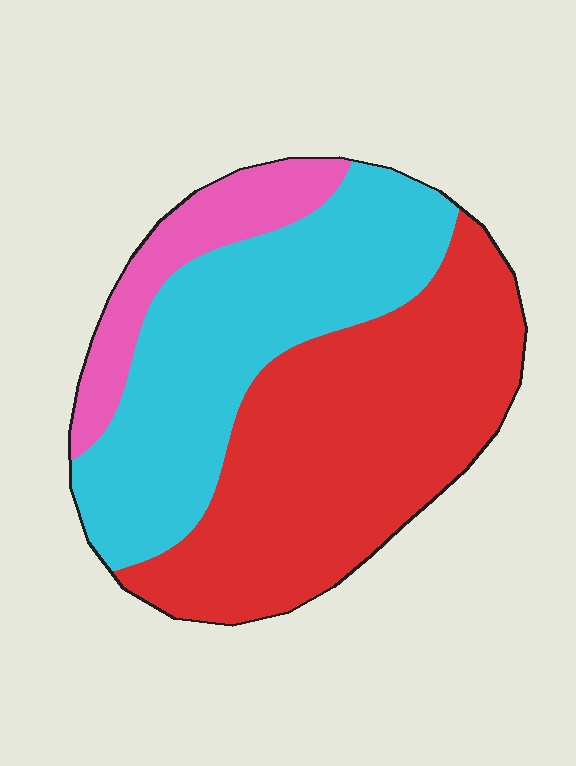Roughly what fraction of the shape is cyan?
Cyan takes up about two fifths (2/5) of the shape.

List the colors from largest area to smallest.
From largest to smallest: red, cyan, pink.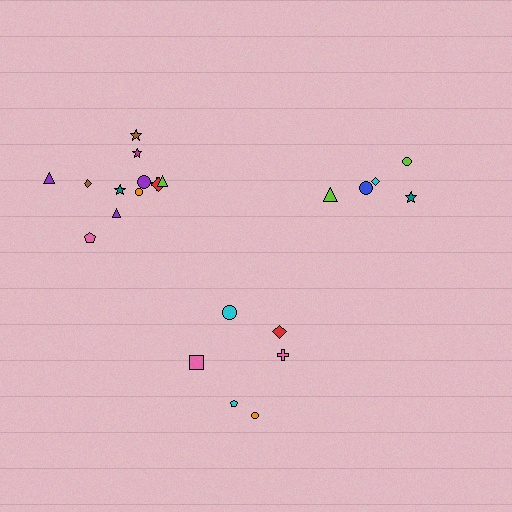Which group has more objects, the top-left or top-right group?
The top-left group.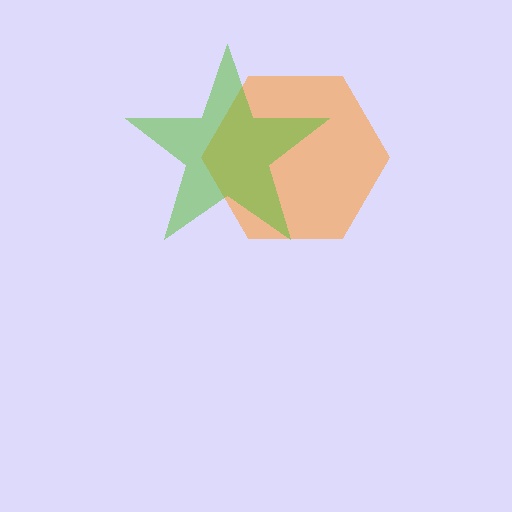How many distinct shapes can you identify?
There are 2 distinct shapes: an orange hexagon, a lime star.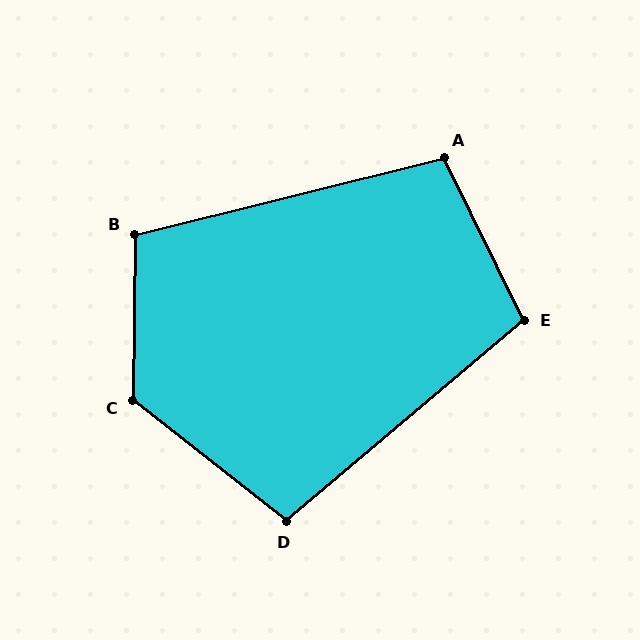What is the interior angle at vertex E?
Approximately 104 degrees (obtuse).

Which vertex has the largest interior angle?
C, at approximately 127 degrees.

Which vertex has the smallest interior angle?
D, at approximately 102 degrees.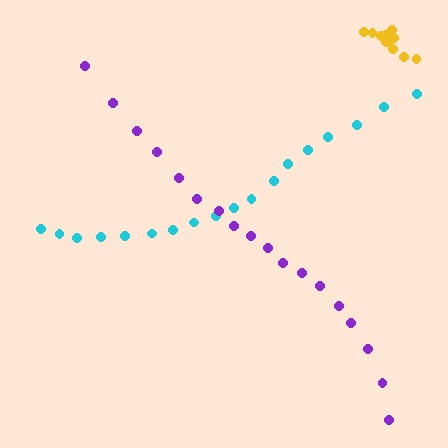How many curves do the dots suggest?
There are 3 distinct paths.